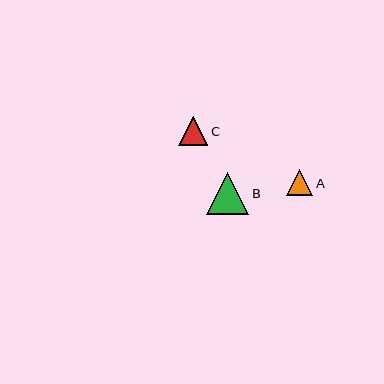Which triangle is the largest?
Triangle B is the largest with a size of approximately 42 pixels.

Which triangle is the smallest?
Triangle A is the smallest with a size of approximately 26 pixels.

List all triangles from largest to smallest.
From largest to smallest: B, C, A.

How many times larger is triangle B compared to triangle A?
Triangle B is approximately 1.6 times the size of triangle A.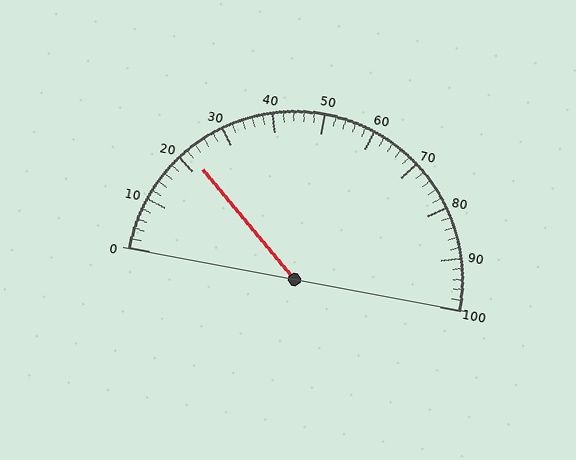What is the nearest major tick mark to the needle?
The nearest major tick mark is 20.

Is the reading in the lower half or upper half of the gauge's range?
The reading is in the lower half of the range (0 to 100).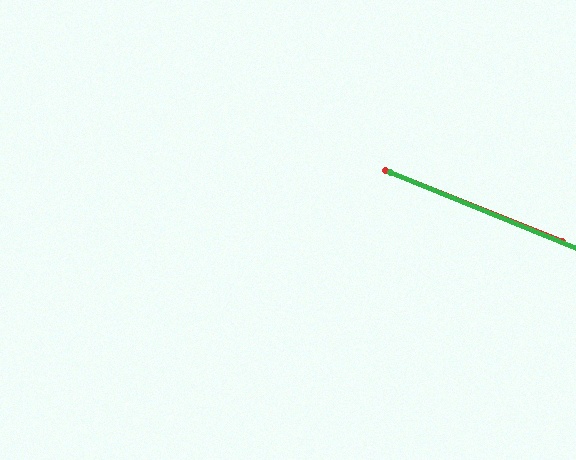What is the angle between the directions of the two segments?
Approximately 0 degrees.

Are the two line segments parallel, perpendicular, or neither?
Parallel — their directions differ by only 0.1°.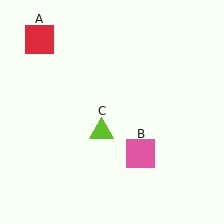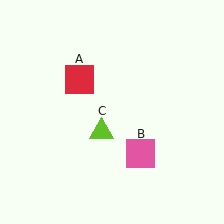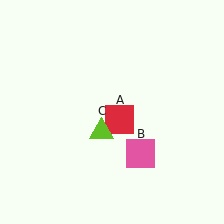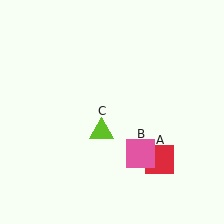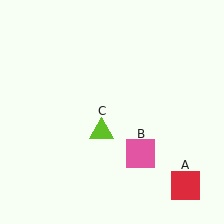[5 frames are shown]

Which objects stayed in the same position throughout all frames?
Pink square (object B) and lime triangle (object C) remained stationary.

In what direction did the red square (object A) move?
The red square (object A) moved down and to the right.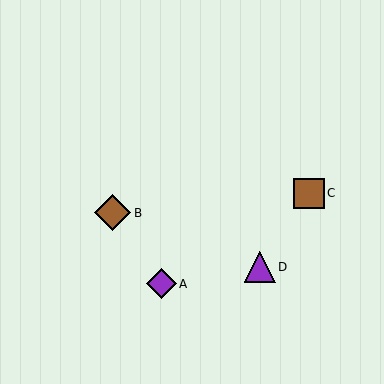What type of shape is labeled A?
Shape A is a purple diamond.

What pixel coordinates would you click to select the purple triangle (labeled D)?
Click at (260, 267) to select the purple triangle D.